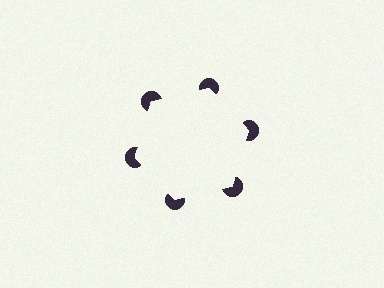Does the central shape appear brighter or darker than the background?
It typically appears slightly brighter than the background, even though no actual brightness change is drawn.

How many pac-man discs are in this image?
There are 6 — one at each vertex of the illusory hexagon.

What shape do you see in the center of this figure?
An illusory hexagon — its edges are inferred from the aligned wedge cuts in the pac-man discs, not physically drawn.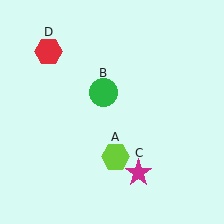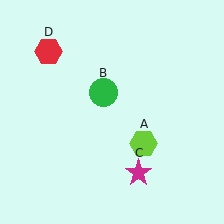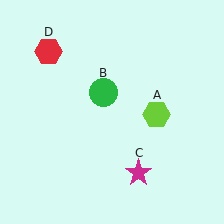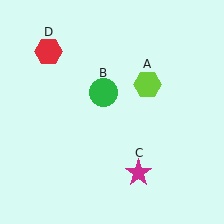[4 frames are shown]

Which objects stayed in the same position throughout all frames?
Green circle (object B) and magenta star (object C) and red hexagon (object D) remained stationary.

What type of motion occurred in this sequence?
The lime hexagon (object A) rotated counterclockwise around the center of the scene.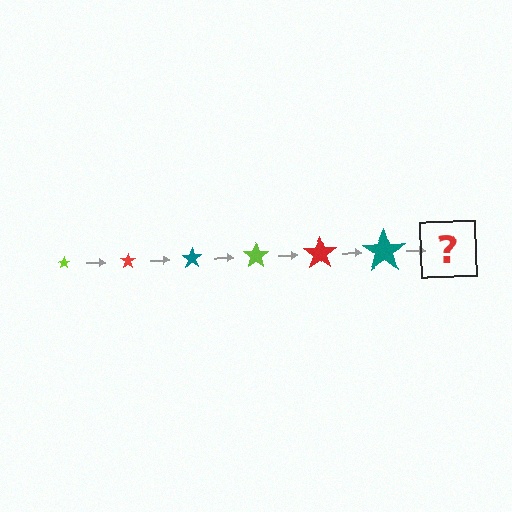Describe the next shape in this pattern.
It should be a lime star, larger than the previous one.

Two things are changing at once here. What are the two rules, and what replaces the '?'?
The two rules are that the star grows larger each step and the color cycles through lime, red, and teal. The '?' should be a lime star, larger than the previous one.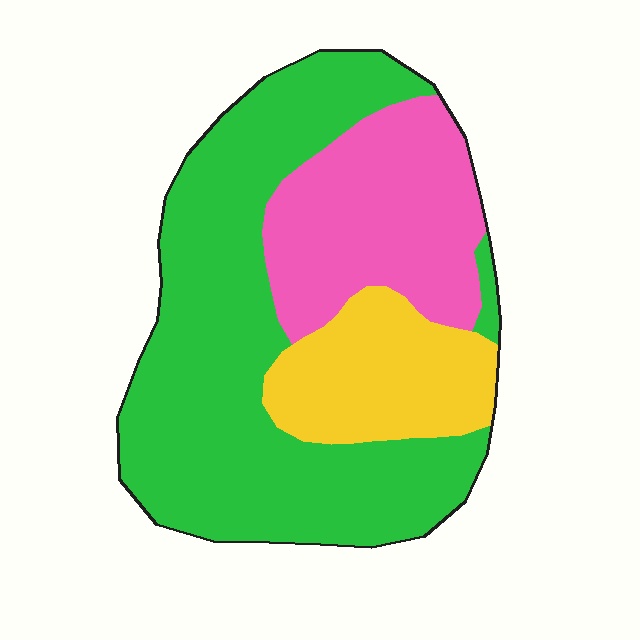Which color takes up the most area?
Green, at roughly 55%.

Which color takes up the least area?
Yellow, at roughly 20%.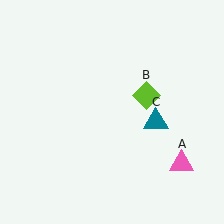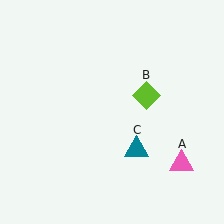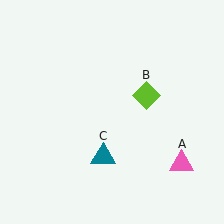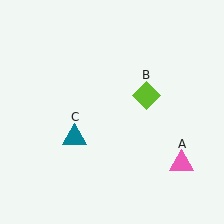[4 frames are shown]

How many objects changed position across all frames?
1 object changed position: teal triangle (object C).